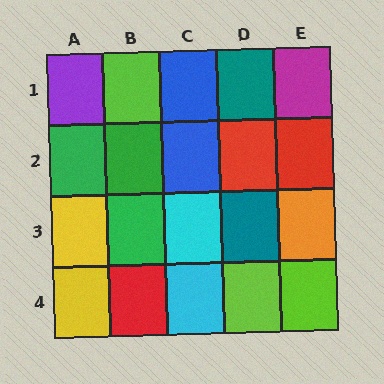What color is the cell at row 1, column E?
Magenta.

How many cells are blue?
2 cells are blue.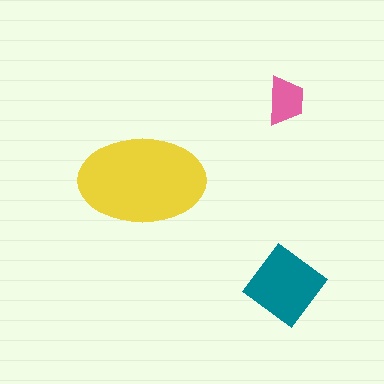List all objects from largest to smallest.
The yellow ellipse, the teal diamond, the pink trapezoid.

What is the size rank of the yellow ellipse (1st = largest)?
1st.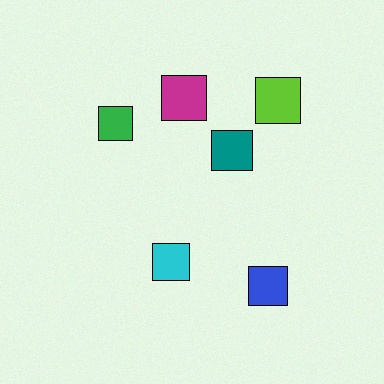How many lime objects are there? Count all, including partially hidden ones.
There is 1 lime object.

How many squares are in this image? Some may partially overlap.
There are 6 squares.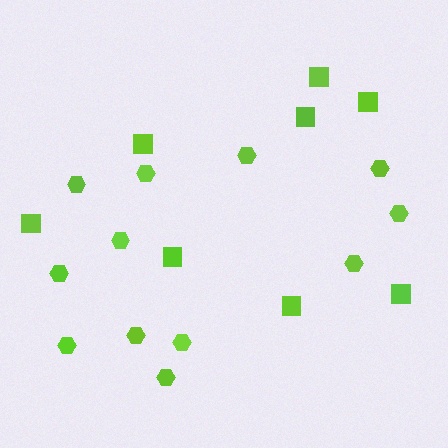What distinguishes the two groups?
There are 2 groups: one group of squares (8) and one group of hexagons (12).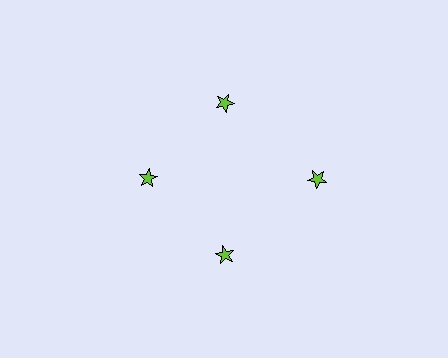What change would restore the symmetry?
The symmetry would be restored by moving it inward, back onto the ring so that all 4 stars sit at equal angles and equal distance from the center.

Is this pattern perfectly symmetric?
No. The 4 lime stars are arranged in a ring, but one element near the 3 o'clock position is pushed outward from the center, breaking the 4-fold rotational symmetry.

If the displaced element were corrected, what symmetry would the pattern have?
It would have 4-fold rotational symmetry — the pattern would map onto itself every 90 degrees.